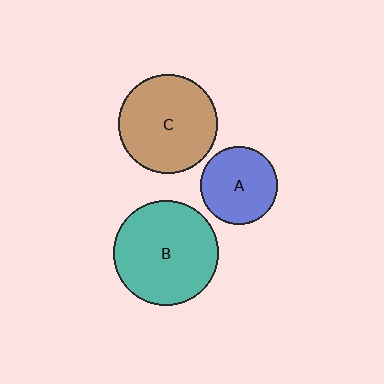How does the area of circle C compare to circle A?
Approximately 1.6 times.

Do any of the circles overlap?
No, none of the circles overlap.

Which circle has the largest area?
Circle B (teal).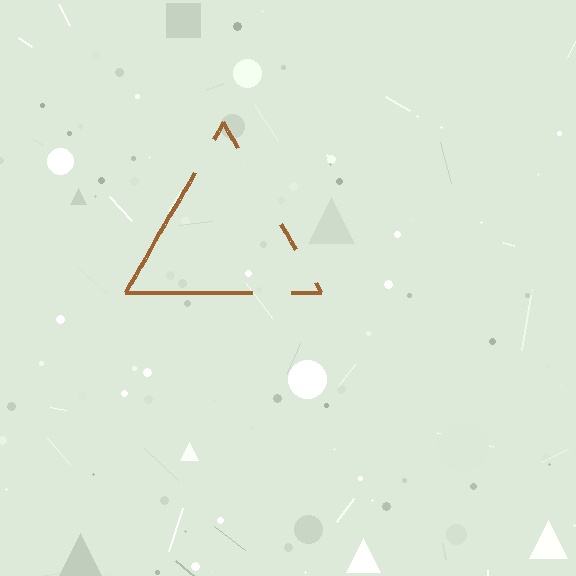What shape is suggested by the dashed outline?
The dashed outline suggests a triangle.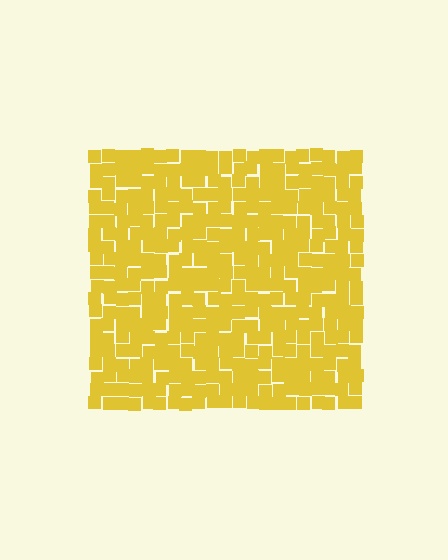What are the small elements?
The small elements are squares.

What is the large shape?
The large shape is a square.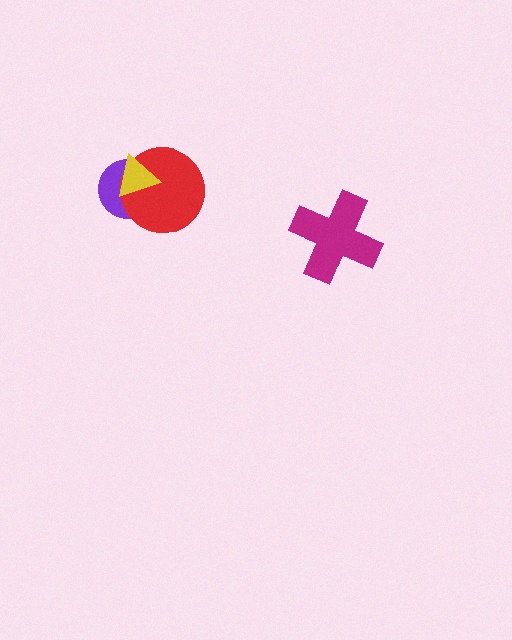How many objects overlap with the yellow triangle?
2 objects overlap with the yellow triangle.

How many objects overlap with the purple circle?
2 objects overlap with the purple circle.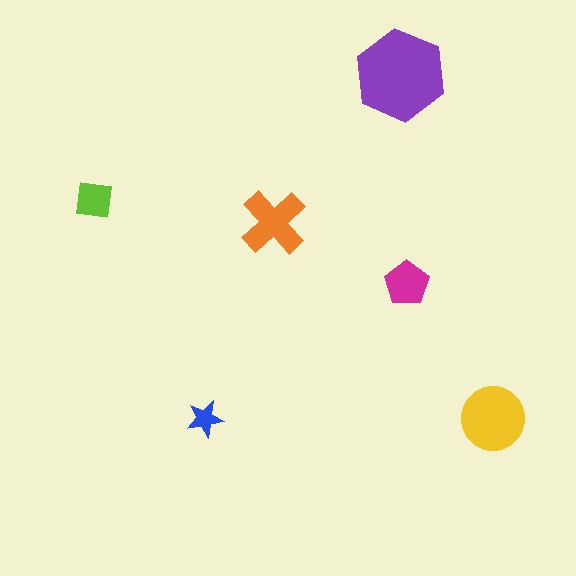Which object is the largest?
The purple hexagon.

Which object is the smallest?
The blue star.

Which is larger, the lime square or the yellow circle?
The yellow circle.